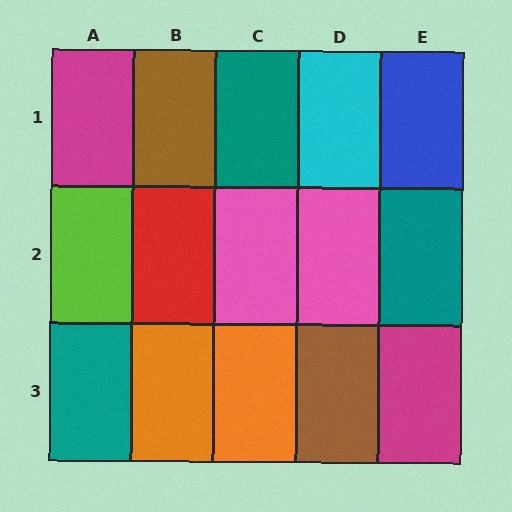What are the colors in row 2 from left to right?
Lime, red, pink, pink, teal.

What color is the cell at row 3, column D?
Brown.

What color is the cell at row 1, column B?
Brown.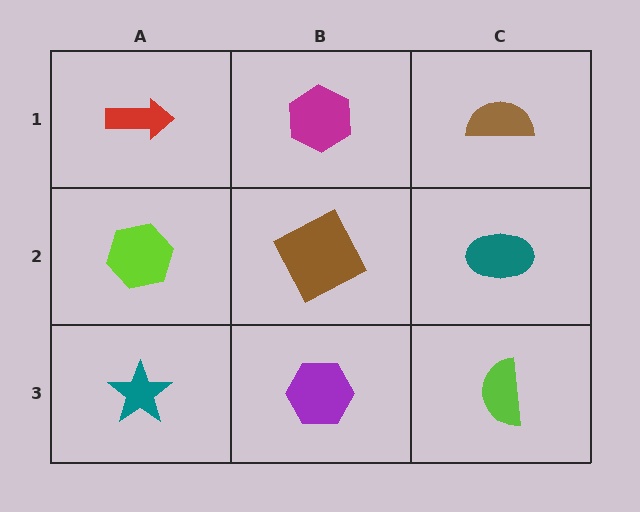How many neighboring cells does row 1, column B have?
3.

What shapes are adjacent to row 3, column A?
A lime hexagon (row 2, column A), a purple hexagon (row 3, column B).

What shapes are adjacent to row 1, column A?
A lime hexagon (row 2, column A), a magenta hexagon (row 1, column B).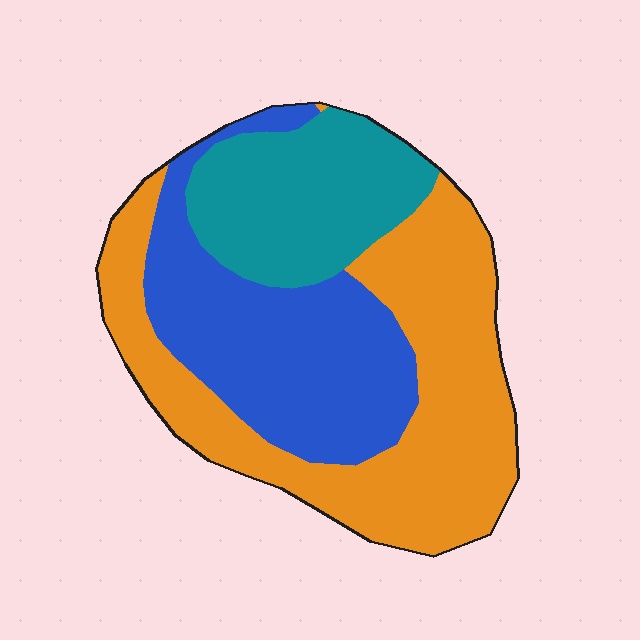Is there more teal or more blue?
Blue.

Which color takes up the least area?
Teal, at roughly 25%.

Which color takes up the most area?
Orange, at roughly 45%.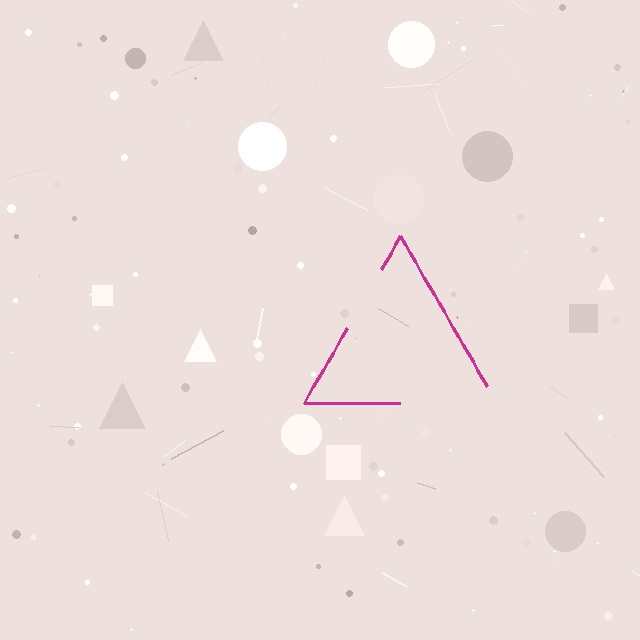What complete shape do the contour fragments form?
The contour fragments form a triangle.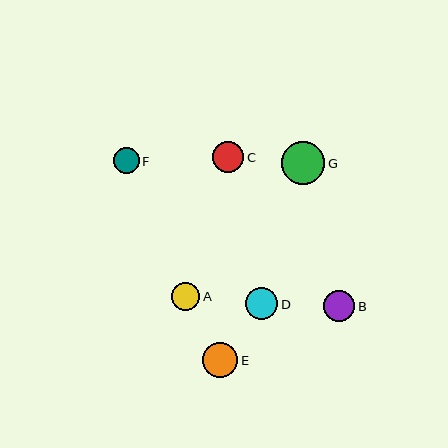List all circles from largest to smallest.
From largest to smallest: G, E, D, B, C, A, F.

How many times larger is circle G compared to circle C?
Circle G is approximately 1.4 times the size of circle C.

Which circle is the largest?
Circle G is the largest with a size of approximately 43 pixels.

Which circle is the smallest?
Circle F is the smallest with a size of approximately 26 pixels.